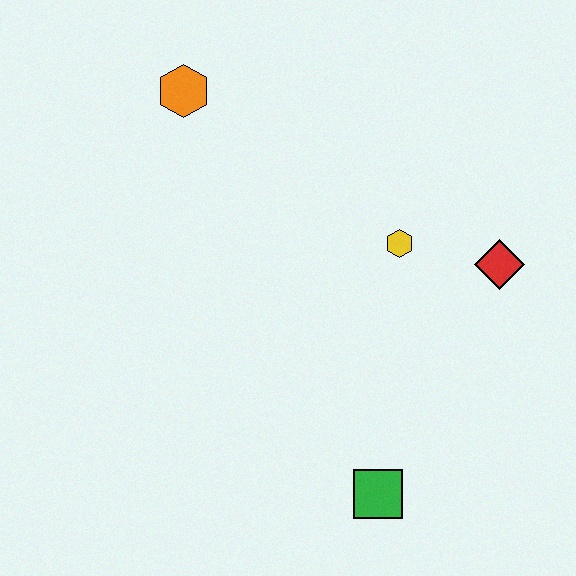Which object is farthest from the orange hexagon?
The green square is farthest from the orange hexagon.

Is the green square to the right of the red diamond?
No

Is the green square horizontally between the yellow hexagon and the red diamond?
No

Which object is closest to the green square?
The yellow hexagon is closest to the green square.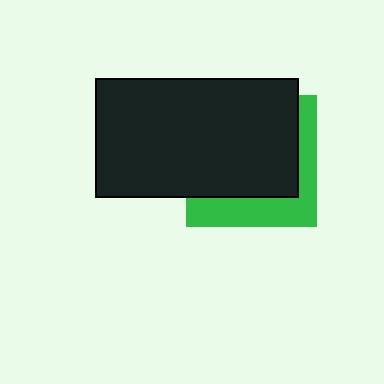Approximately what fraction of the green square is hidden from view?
Roughly 67% of the green square is hidden behind the black rectangle.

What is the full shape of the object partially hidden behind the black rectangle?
The partially hidden object is a green square.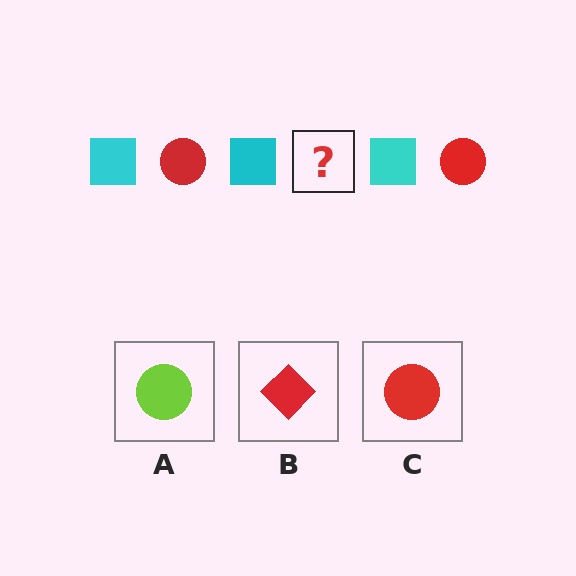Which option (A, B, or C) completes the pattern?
C.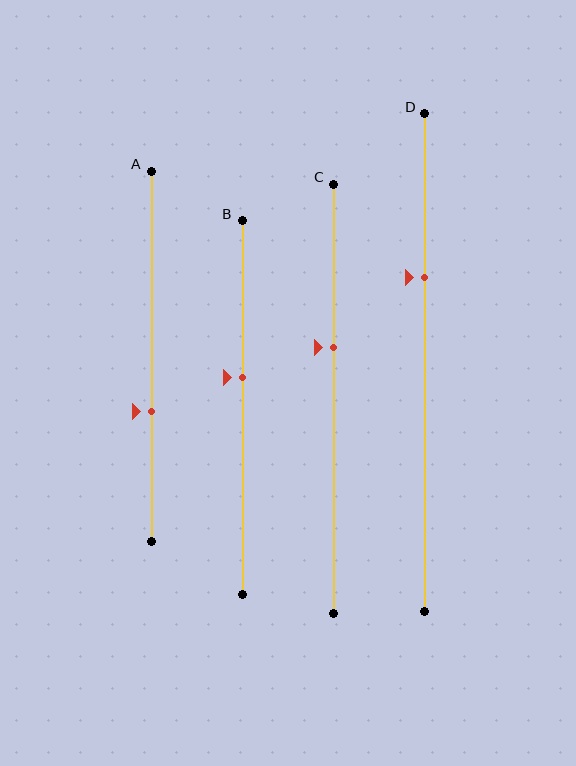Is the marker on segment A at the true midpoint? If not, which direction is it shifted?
No, the marker on segment A is shifted downward by about 15% of the segment length.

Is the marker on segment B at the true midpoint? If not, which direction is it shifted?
No, the marker on segment B is shifted upward by about 8% of the segment length.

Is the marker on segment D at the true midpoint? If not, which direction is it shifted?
No, the marker on segment D is shifted upward by about 17% of the segment length.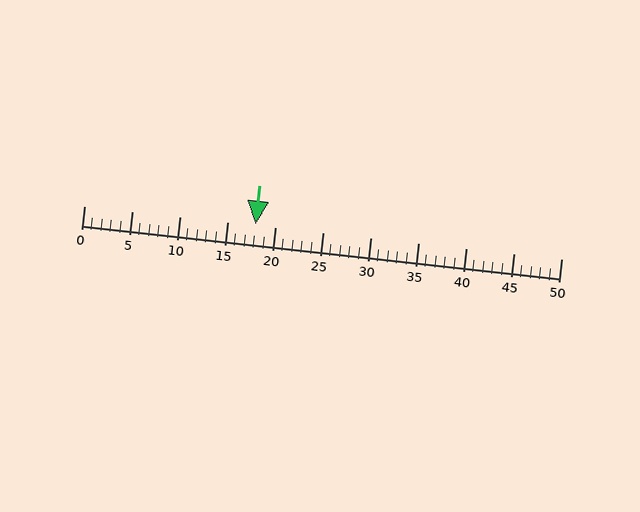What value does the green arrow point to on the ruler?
The green arrow points to approximately 18.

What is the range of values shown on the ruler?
The ruler shows values from 0 to 50.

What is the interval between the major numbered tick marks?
The major tick marks are spaced 5 units apart.